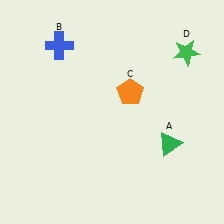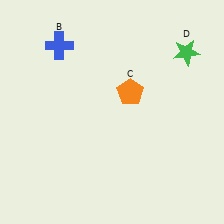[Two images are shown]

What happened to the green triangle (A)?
The green triangle (A) was removed in Image 2. It was in the bottom-right area of Image 1.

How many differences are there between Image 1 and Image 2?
There is 1 difference between the two images.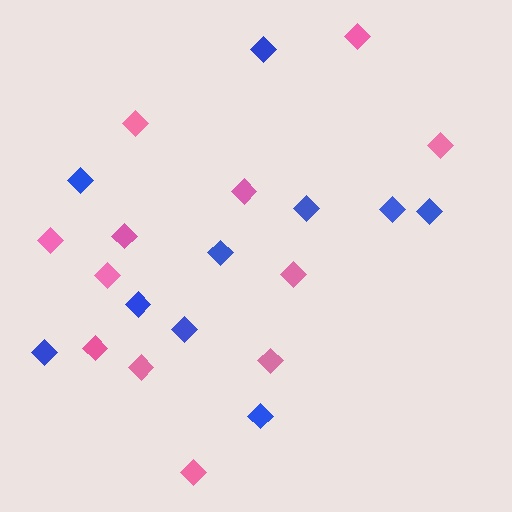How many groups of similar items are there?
There are 2 groups: one group of pink diamonds (12) and one group of blue diamonds (10).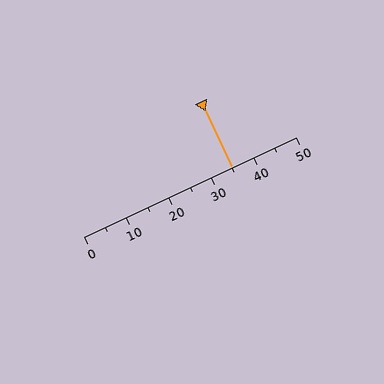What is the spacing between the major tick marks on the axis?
The major ticks are spaced 10 apart.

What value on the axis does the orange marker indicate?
The marker indicates approximately 35.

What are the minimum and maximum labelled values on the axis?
The axis runs from 0 to 50.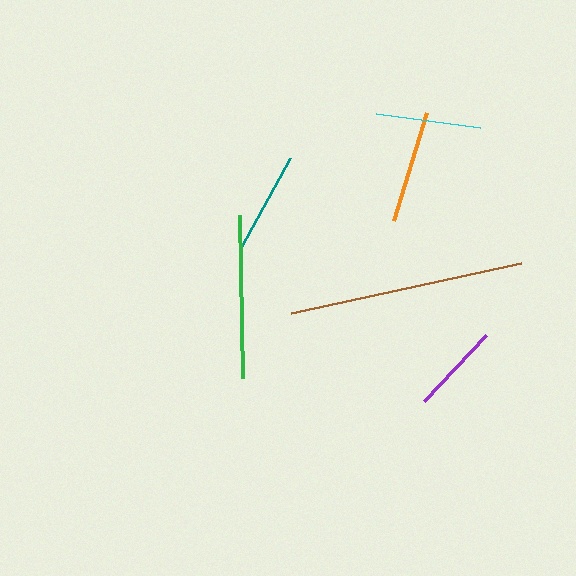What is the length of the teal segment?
The teal segment is approximately 102 pixels long.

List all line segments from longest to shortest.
From longest to shortest: brown, green, orange, cyan, teal, purple.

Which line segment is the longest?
The brown line is the longest at approximately 235 pixels.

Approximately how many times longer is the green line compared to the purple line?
The green line is approximately 1.8 times the length of the purple line.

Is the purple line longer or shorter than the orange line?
The orange line is longer than the purple line.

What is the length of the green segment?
The green segment is approximately 164 pixels long.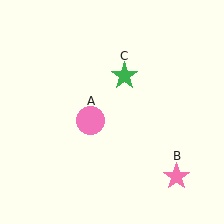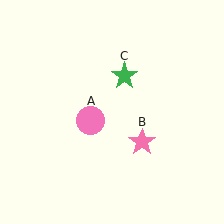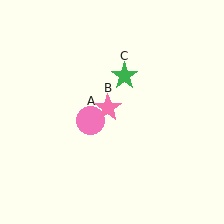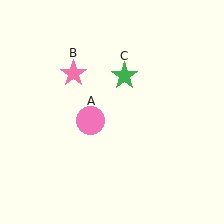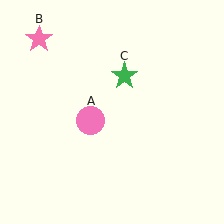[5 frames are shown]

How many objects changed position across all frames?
1 object changed position: pink star (object B).